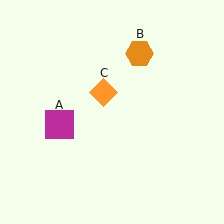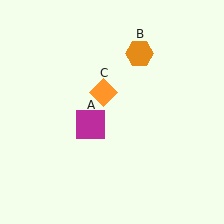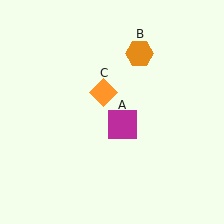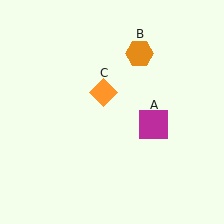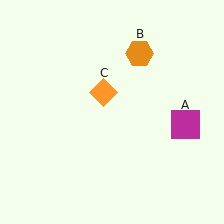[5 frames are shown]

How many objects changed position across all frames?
1 object changed position: magenta square (object A).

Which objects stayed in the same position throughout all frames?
Orange hexagon (object B) and orange diamond (object C) remained stationary.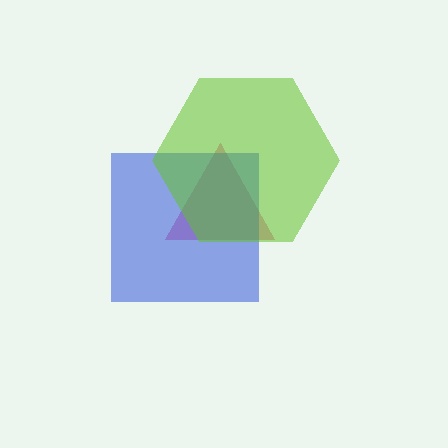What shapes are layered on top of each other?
The layered shapes are: a pink triangle, a blue square, a lime hexagon.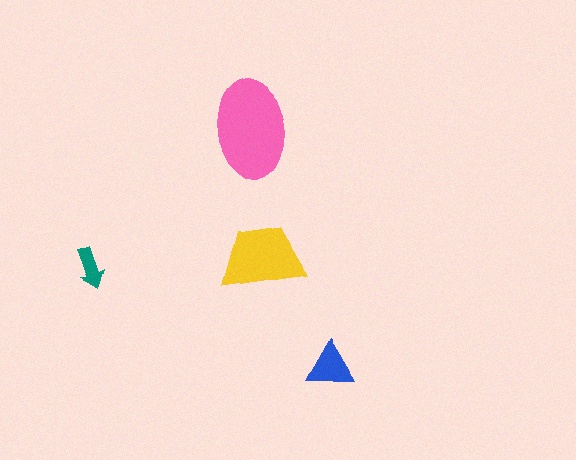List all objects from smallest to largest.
The teal arrow, the blue triangle, the yellow trapezoid, the pink ellipse.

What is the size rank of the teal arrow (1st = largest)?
4th.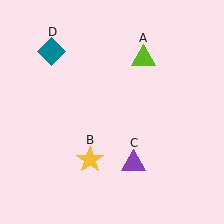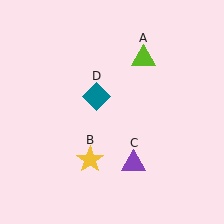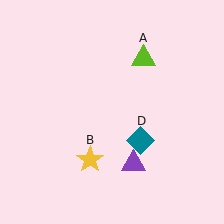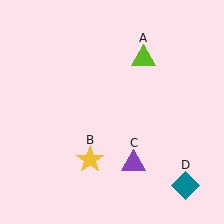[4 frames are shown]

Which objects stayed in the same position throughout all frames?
Lime triangle (object A) and yellow star (object B) and purple triangle (object C) remained stationary.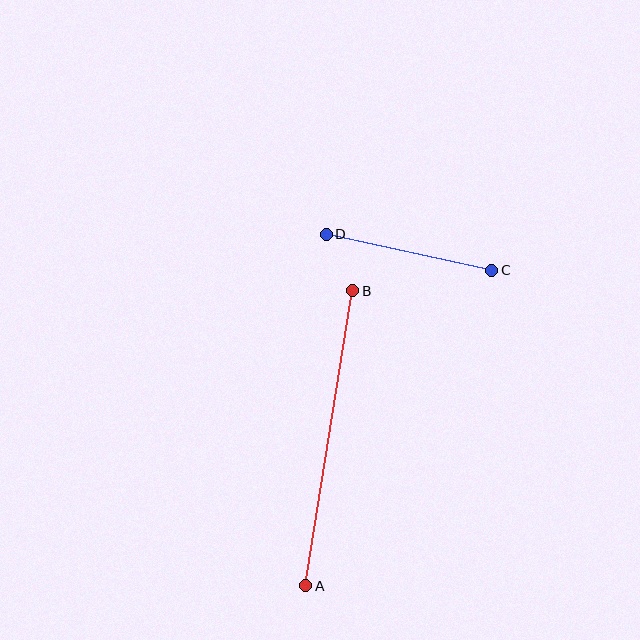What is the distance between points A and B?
The distance is approximately 299 pixels.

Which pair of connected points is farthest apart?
Points A and B are farthest apart.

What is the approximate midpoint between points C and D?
The midpoint is at approximately (409, 252) pixels.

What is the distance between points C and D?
The distance is approximately 169 pixels.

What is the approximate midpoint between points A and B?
The midpoint is at approximately (329, 438) pixels.